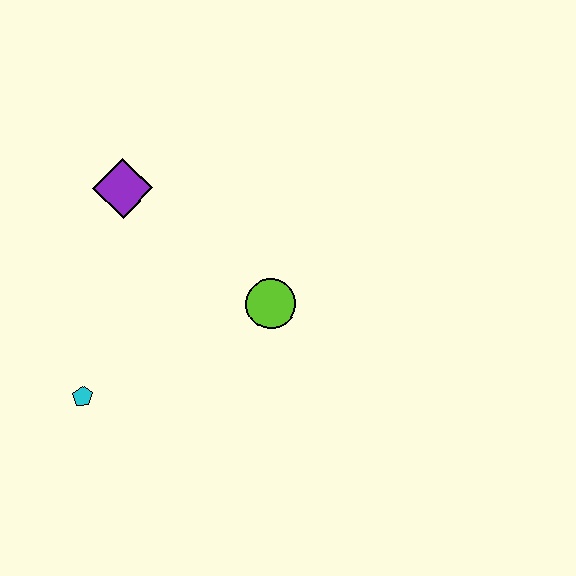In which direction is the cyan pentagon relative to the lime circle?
The cyan pentagon is to the left of the lime circle.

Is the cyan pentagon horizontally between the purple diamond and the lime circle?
No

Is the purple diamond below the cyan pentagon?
No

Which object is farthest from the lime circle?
The cyan pentagon is farthest from the lime circle.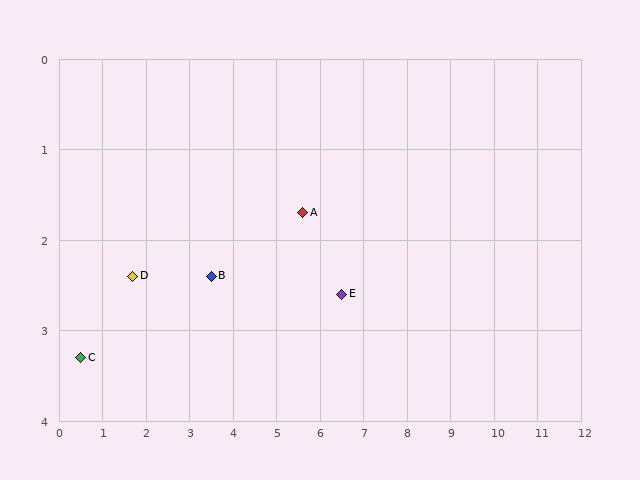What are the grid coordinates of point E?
Point E is at approximately (6.5, 2.6).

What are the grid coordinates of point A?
Point A is at approximately (5.6, 1.7).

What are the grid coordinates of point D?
Point D is at approximately (1.7, 2.4).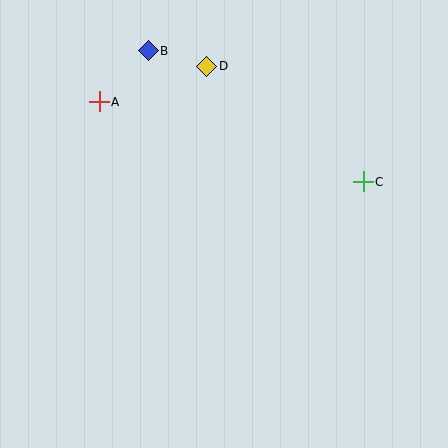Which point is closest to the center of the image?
Point C at (363, 182) is closest to the center.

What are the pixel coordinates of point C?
Point C is at (363, 182).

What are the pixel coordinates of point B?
Point B is at (148, 51).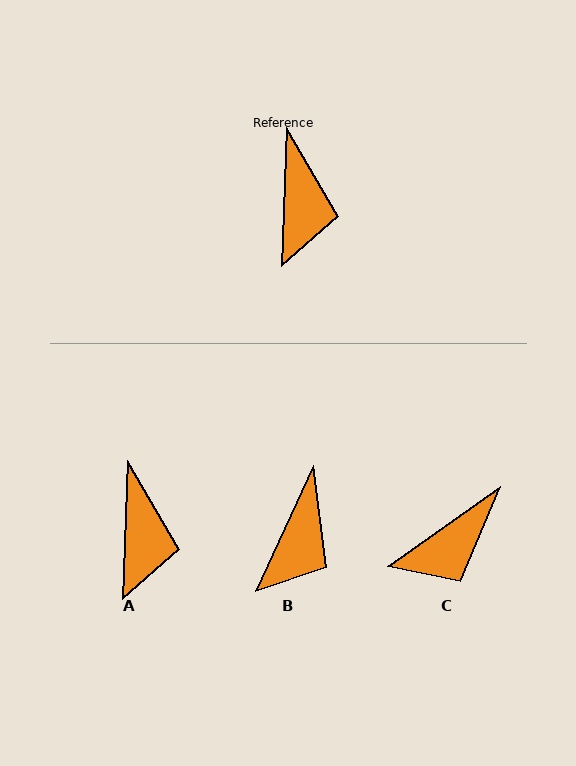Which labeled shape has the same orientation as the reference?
A.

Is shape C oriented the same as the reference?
No, it is off by about 53 degrees.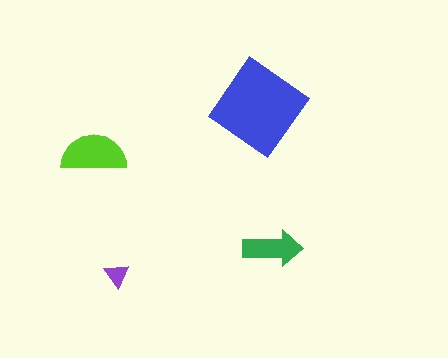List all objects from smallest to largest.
The purple triangle, the green arrow, the lime semicircle, the blue diamond.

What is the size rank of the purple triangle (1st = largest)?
4th.